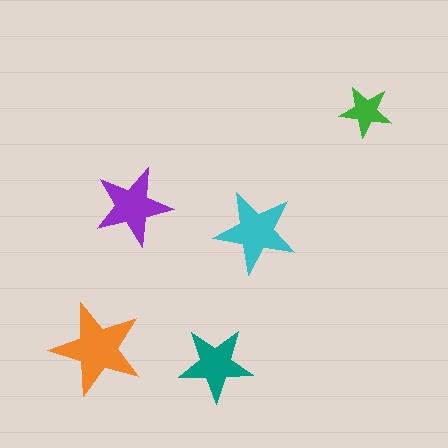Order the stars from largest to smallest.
the orange one, the cyan one, the purple one, the teal one, the green one.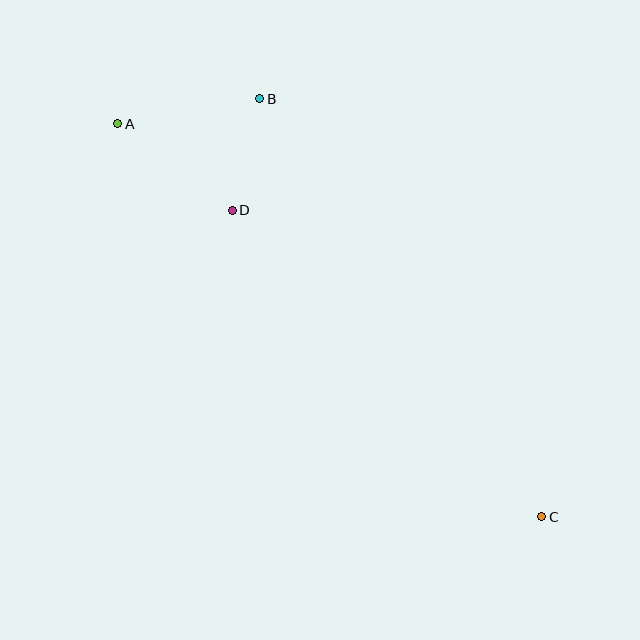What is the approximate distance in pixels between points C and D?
The distance between C and D is approximately 436 pixels.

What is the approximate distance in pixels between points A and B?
The distance between A and B is approximately 144 pixels.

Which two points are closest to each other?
Points B and D are closest to each other.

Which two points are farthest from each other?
Points A and C are farthest from each other.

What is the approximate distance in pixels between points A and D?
The distance between A and D is approximately 143 pixels.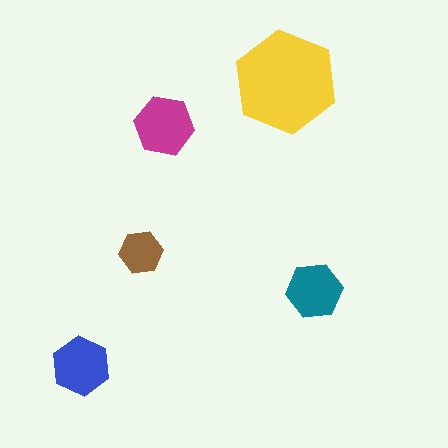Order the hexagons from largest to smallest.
the yellow one, the magenta one, the blue one, the teal one, the brown one.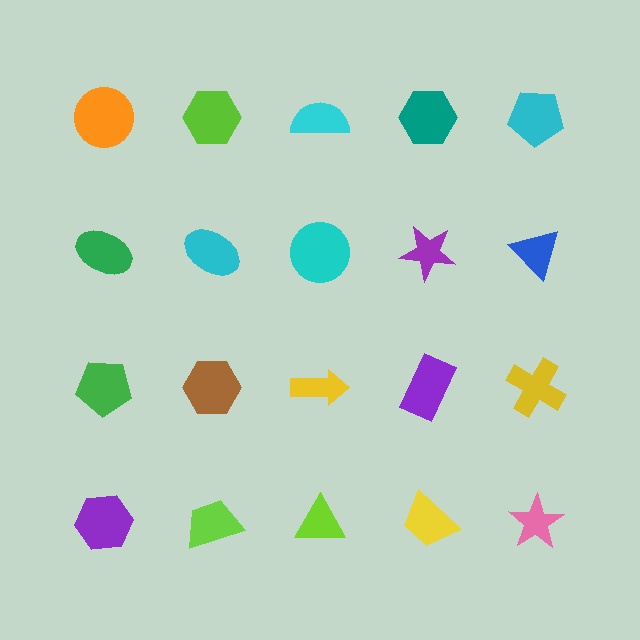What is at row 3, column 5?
A yellow cross.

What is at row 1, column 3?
A cyan semicircle.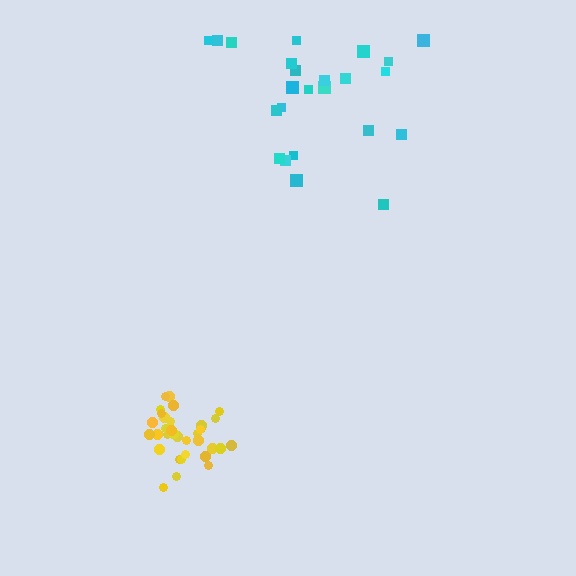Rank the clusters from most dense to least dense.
yellow, cyan.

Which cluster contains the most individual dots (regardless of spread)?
Yellow (34).